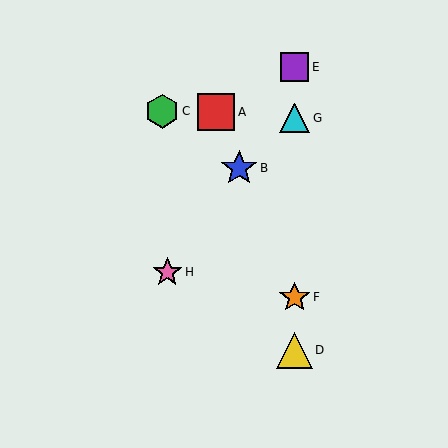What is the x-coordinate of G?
Object G is at x≈295.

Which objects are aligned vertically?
Objects D, E, F, G are aligned vertically.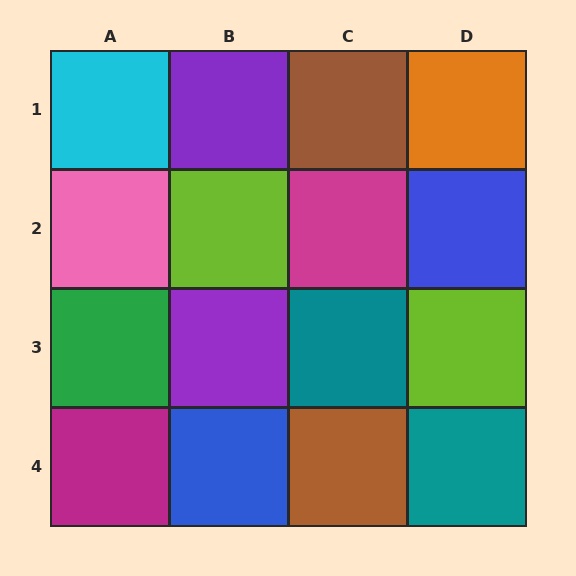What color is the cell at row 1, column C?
Brown.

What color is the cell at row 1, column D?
Orange.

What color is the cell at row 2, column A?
Pink.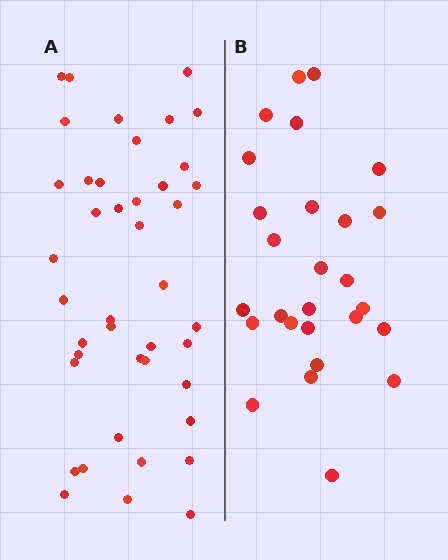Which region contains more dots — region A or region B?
Region A (the left region) has more dots.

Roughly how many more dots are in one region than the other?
Region A has approximately 15 more dots than region B.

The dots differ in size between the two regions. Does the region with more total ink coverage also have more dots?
No. Region B has more total ink coverage because its dots are larger, but region A actually contains more individual dots. Total area can be misleading — the number of items is what matters here.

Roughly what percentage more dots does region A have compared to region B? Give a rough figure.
About 55% more.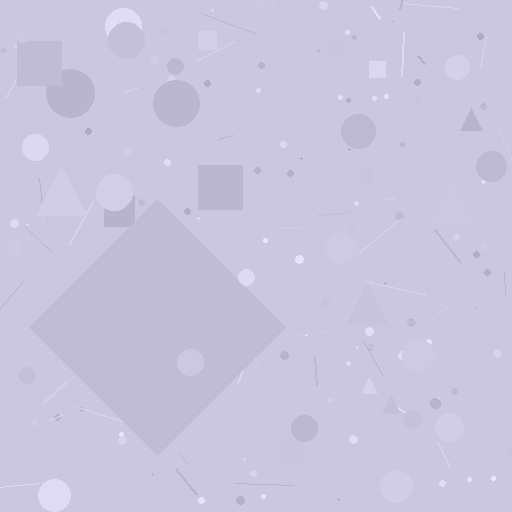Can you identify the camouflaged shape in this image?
The camouflaged shape is a diamond.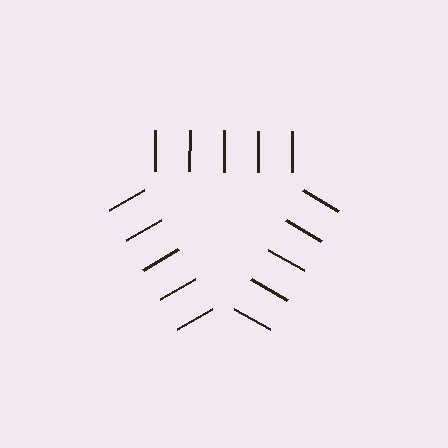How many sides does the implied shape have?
3 sides — the line-ends trace a triangle.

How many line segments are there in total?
15 — 5 along each of the 3 edges.